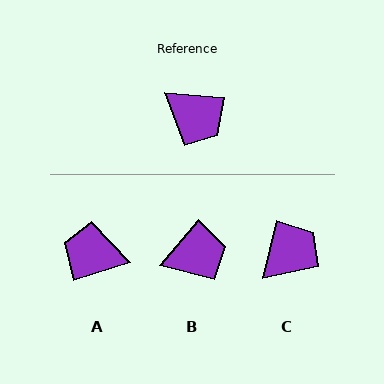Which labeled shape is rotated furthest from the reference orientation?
A, about 158 degrees away.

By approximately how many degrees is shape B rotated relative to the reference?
Approximately 55 degrees counter-clockwise.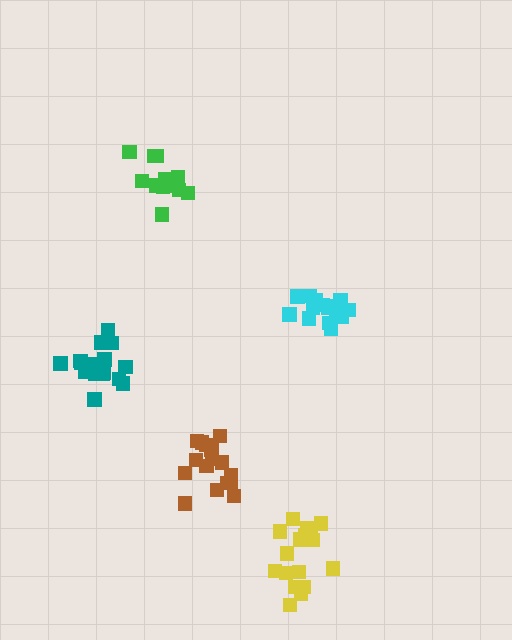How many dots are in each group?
Group 1: 16 dots, Group 2: 15 dots, Group 3: 16 dots, Group 4: 17 dots, Group 5: 13 dots (77 total).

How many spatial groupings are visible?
There are 5 spatial groupings.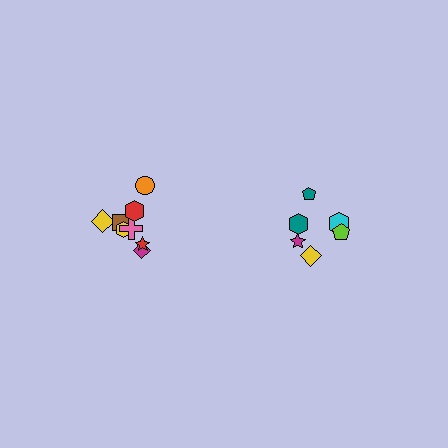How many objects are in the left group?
There are 8 objects.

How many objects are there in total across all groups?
There are 14 objects.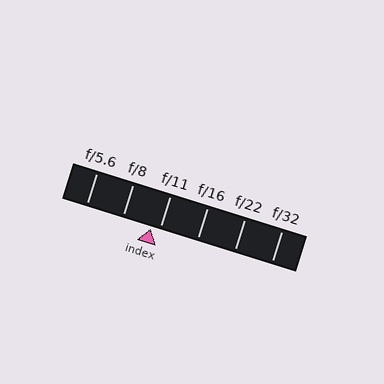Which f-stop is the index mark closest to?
The index mark is closest to f/11.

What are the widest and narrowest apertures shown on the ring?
The widest aperture shown is f/5.6 and the narrowest is f/32.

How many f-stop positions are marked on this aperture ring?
There are 6 f-stop positions marked.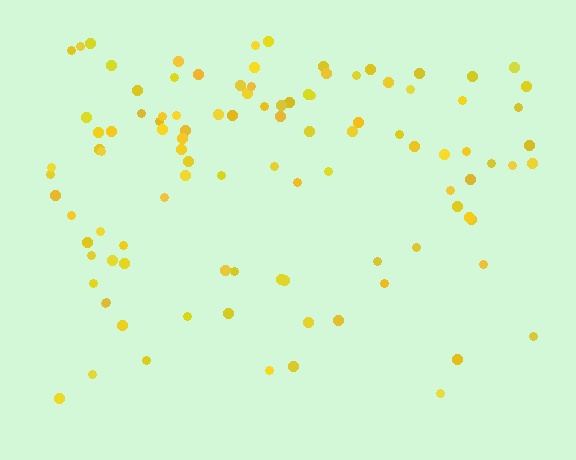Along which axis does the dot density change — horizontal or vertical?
Vertical.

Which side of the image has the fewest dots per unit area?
The bottom.